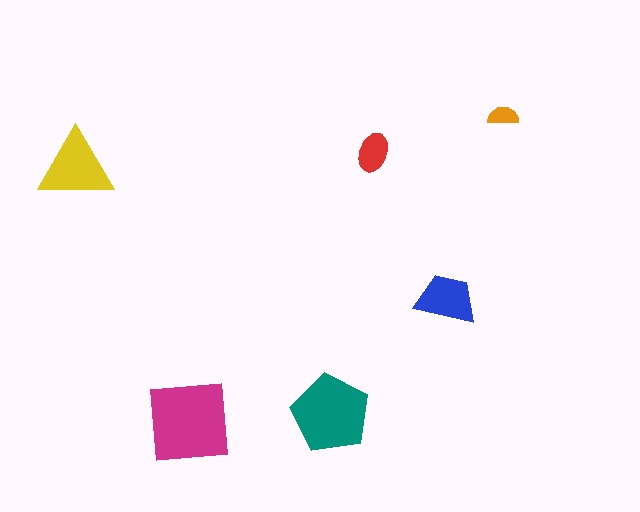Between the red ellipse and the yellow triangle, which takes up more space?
The yellow triangle.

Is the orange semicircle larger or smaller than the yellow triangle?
Smaller.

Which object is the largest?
The magenta square.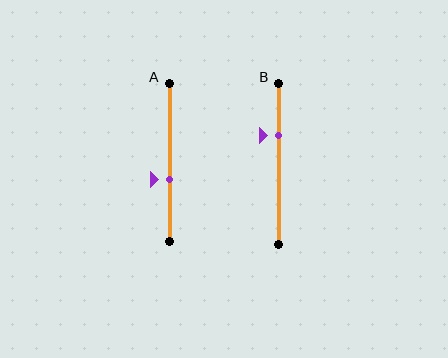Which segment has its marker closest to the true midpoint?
Segment A has its marker closest to the true midpoint.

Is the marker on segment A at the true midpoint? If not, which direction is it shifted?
No, the marker on segment A is shifted downward by about 11% of the segment length.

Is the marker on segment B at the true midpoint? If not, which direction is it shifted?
No, the marker on segment B is shifted upward by about 18% of the segment length.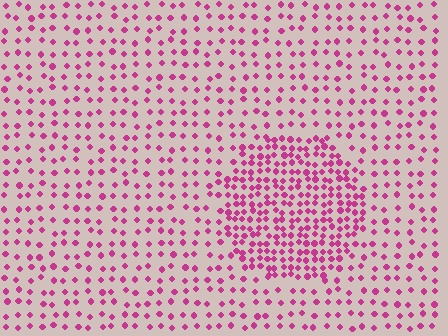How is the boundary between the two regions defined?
The boundary is defined by a change in element density (approximately 2.2x ratio). All elements are the same color, size, and shape.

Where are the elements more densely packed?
The elements are more densely packed inside the circle boundary.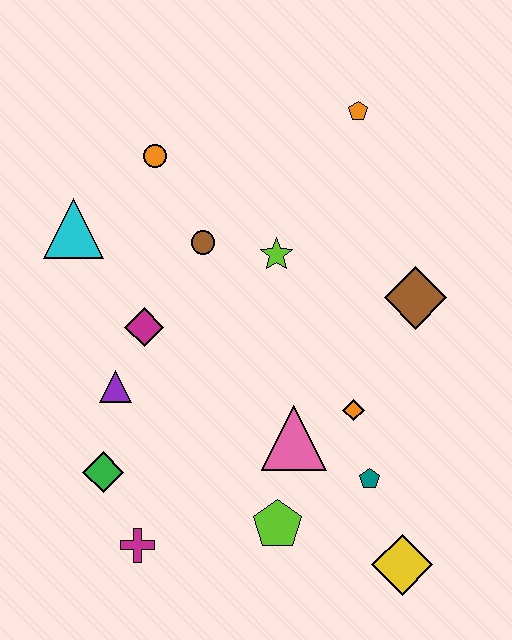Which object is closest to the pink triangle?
The orange diamond is closest to the pink triangle.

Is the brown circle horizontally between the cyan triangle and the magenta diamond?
No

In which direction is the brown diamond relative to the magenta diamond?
The brown diamond is to the right of the magenta diamond.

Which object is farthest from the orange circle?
The yellow diamond is farthest from the orange circle.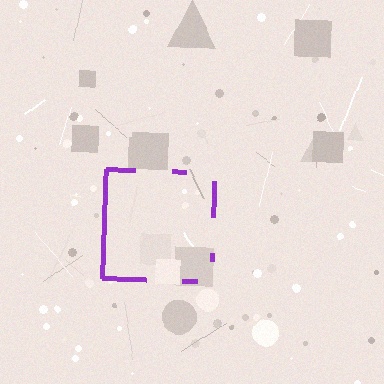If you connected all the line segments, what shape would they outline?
They would outline a square.